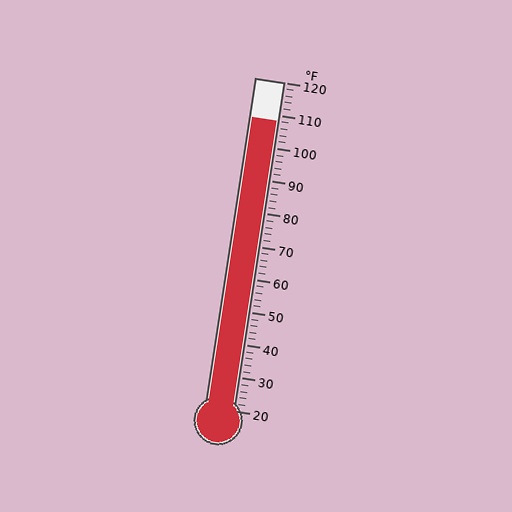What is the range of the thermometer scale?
The thermometer scale ranges from 20°F to 120°F.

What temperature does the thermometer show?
The thermometer shows approximately 108°F.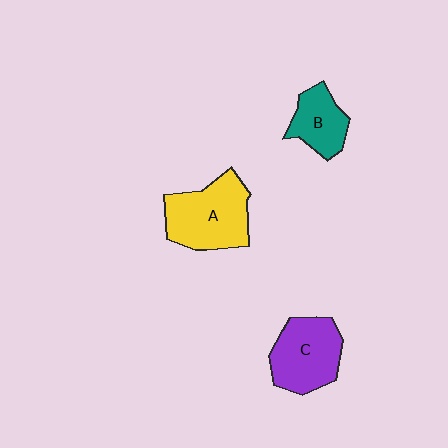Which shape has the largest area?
Shape A (yellow).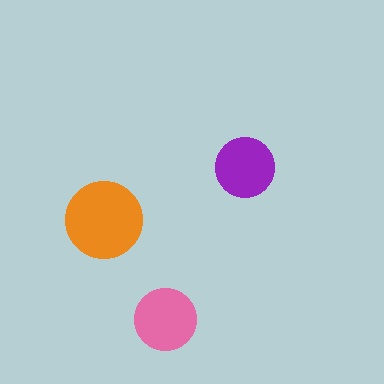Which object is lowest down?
The pink circle is bottommost.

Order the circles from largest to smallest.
the orange one, the pink one, the purple one.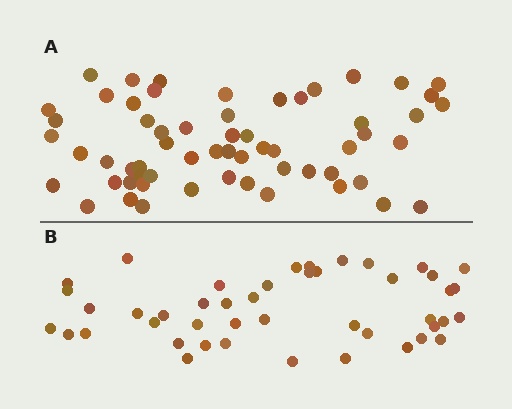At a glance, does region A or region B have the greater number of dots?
Region A (the top region) has more dots.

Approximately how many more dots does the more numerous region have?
Region A has approximately 15 more dots than region B.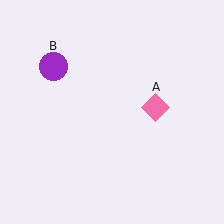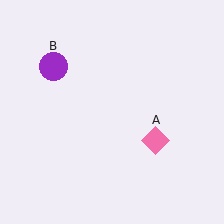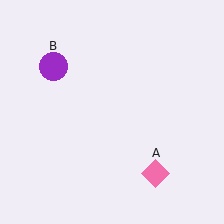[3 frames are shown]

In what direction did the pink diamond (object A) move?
The pink diamond (object A) moved down.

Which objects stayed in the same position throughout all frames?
Purple circle (object B) remained stationary.